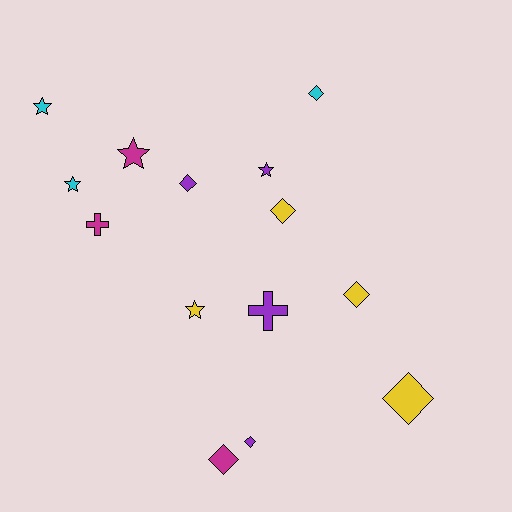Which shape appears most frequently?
Diamond, with 7 objects.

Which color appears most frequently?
Yellow, with 4 objects.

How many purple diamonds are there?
There are 2 purple diamonds.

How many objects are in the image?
There are 14 objects.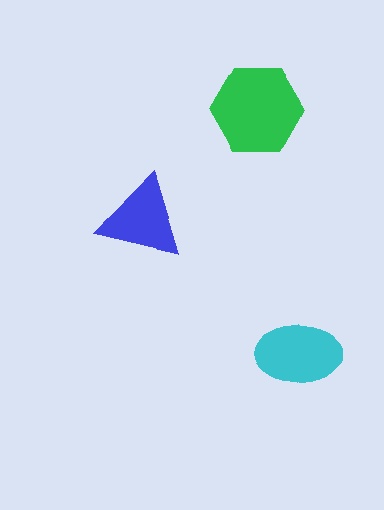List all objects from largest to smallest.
The green hexagon, the cyan ellipse, the blue triangle.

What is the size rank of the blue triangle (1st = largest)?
3rd.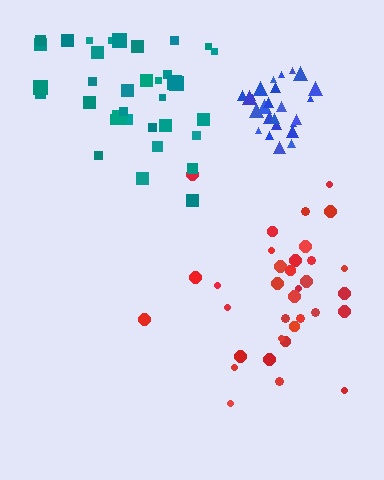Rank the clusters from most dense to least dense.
blue, teal, red.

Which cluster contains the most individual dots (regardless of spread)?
Red (35).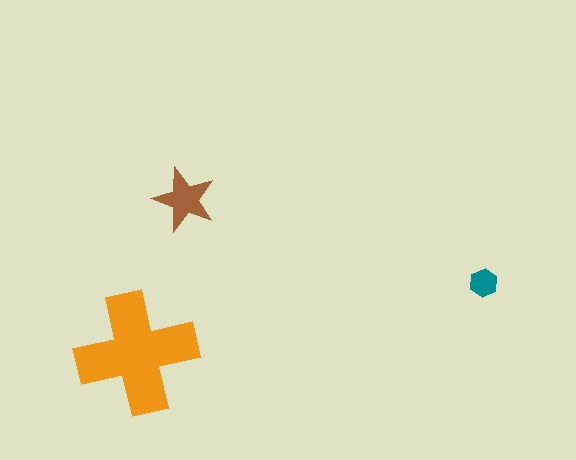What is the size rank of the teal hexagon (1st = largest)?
3rd.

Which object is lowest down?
The orange cross is bottommost.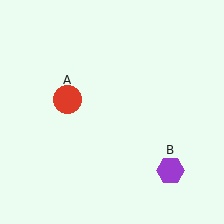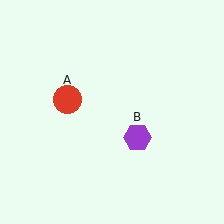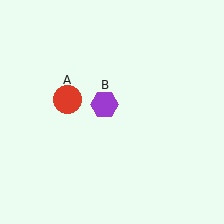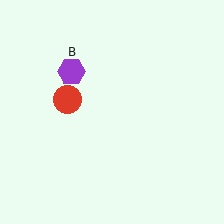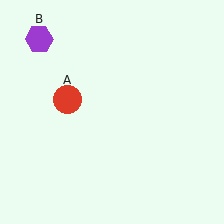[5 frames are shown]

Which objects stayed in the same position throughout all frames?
Red circle (object A) remained stationary.